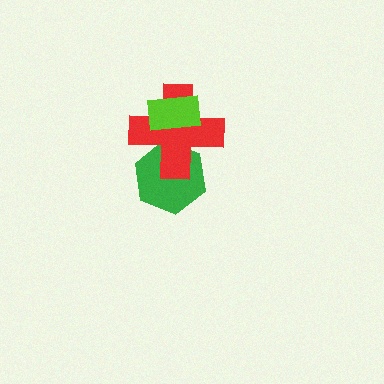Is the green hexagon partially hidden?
Yes, it is partially covered by another shape.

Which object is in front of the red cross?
The lime rectangle is in front of the red cross.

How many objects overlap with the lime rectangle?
1 object overlaps with the lime rectangle.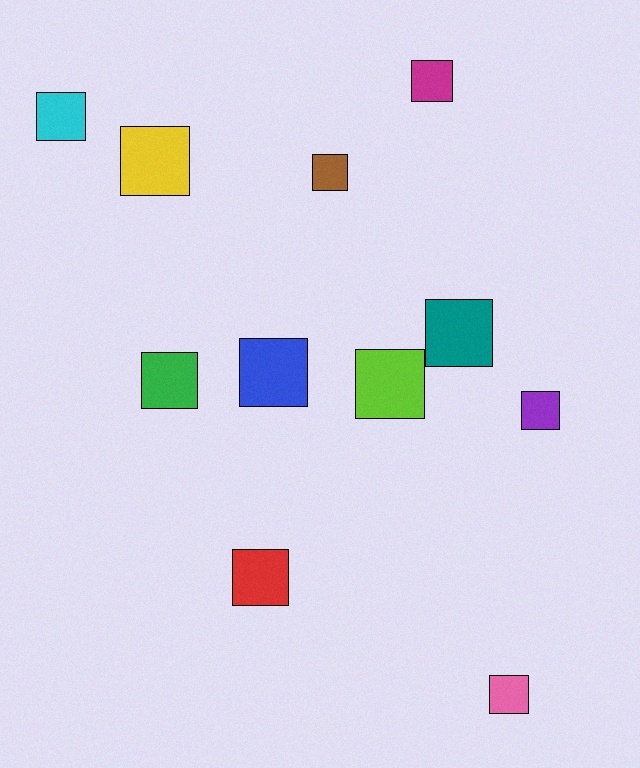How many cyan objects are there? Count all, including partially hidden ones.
There is 1 cyan object.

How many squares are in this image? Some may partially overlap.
There are 11 squares.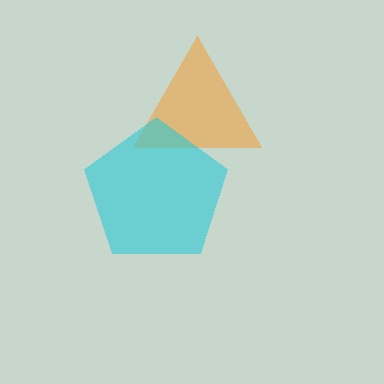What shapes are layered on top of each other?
The layered shapes are: an orange triangle, a cyan pentagon.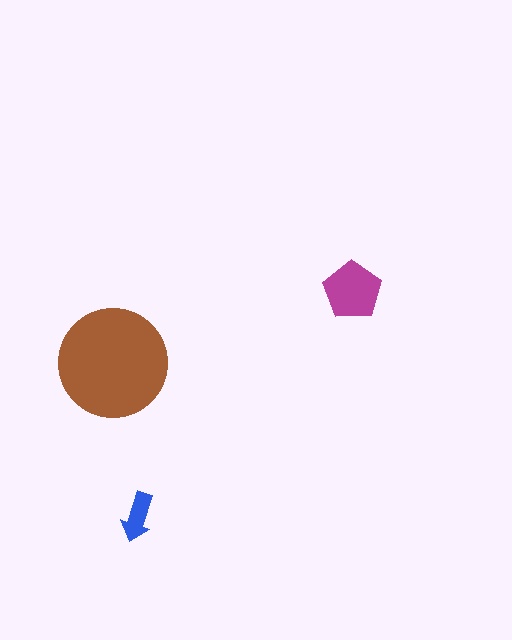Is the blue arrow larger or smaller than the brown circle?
Smaller.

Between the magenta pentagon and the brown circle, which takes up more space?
The brown circle.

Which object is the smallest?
The blue arrow.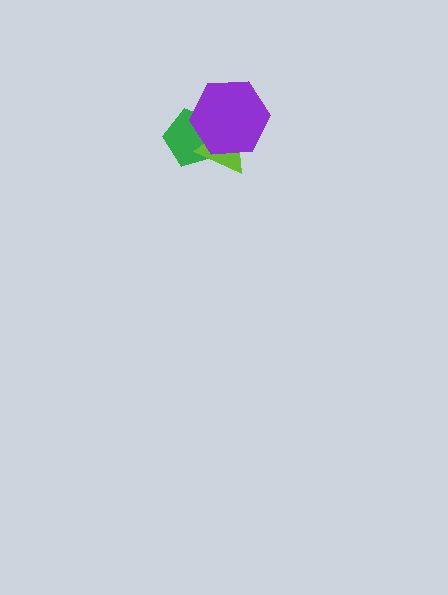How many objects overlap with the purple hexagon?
2 objects overlap with the purple hexagon.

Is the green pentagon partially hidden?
Yes, it is partially covered by another shape.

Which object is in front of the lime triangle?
The purple hexagon is in front of the lime triangle.